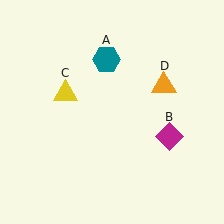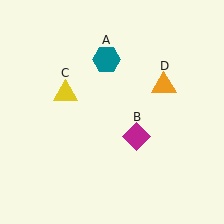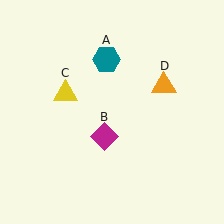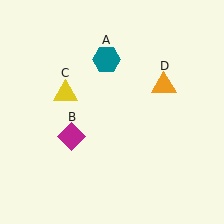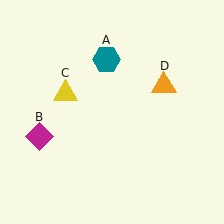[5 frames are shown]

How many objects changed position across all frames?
1 object changed position: magenta diamond (object B).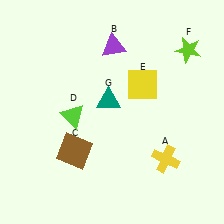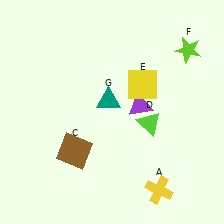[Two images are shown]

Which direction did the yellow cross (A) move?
The yellow cross (A) moved down.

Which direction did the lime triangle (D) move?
The lime triangle (D) moved right.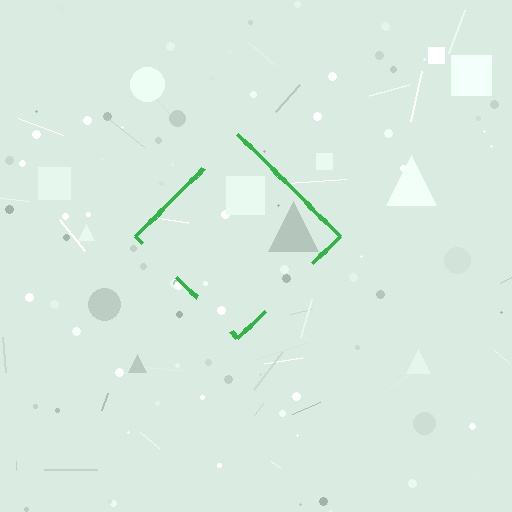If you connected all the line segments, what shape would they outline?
They would outline a diamond.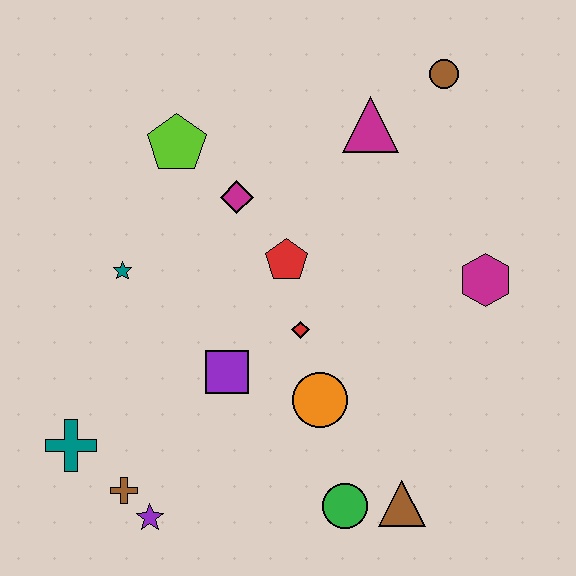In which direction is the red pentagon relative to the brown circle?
The red pentagon is below the brown circle.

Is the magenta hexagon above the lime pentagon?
No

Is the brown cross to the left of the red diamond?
Yes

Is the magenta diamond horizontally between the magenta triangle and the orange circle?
No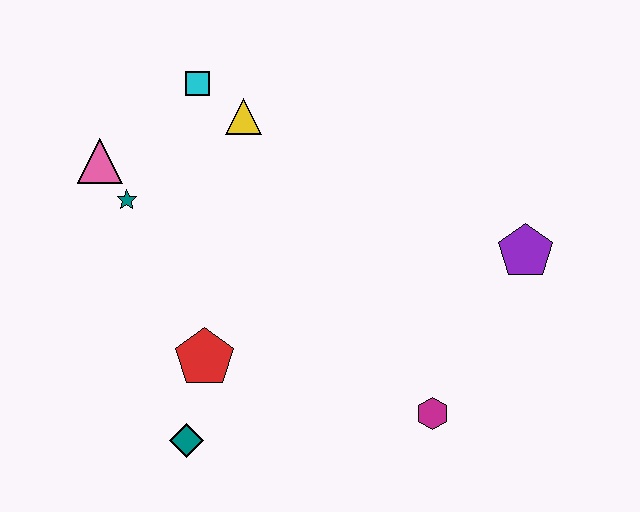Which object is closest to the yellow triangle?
The cyan square is closest to the yellow triangle.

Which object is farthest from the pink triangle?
The purple pentagon is farthest from the pink triangle.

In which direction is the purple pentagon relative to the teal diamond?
The purple pentagon is to the right of the teal diamond.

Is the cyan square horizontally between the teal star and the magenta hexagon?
Yes